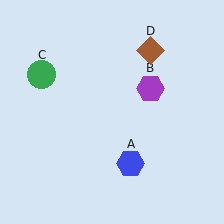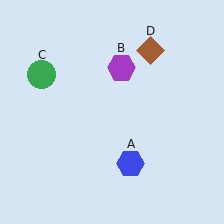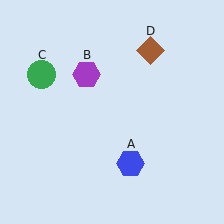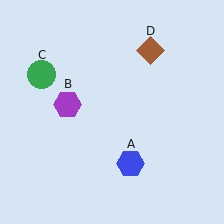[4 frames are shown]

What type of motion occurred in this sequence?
The purple hexagon (object B) rotated counterclockwise around the center of the scene.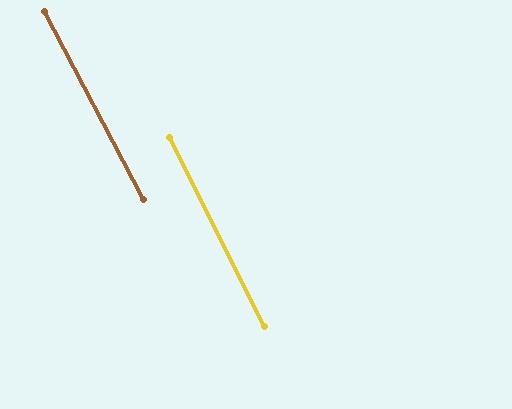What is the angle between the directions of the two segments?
Approximately 1 degree.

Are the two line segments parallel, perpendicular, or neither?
Parallel — their directions differ by only 1.2°.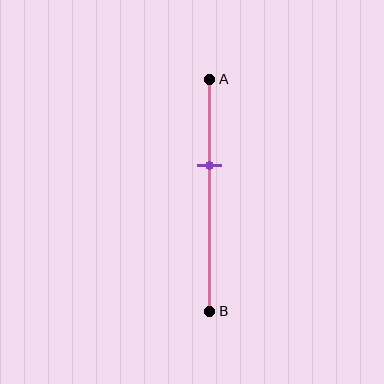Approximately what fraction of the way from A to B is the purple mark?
The purple mark is approximately 35% of the way from A to B.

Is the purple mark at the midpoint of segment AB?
No, the mark is at about 35% from A, not at the 50% midpoint.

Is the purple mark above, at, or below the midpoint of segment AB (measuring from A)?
The purple mark is above the midpoint of segment AB.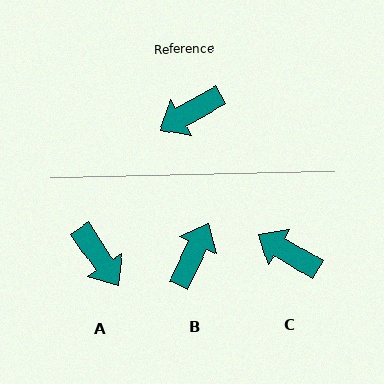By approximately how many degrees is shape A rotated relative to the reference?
Approximately 94 degrees counter-clockwise.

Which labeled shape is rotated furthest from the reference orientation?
B, about 145 degrees away.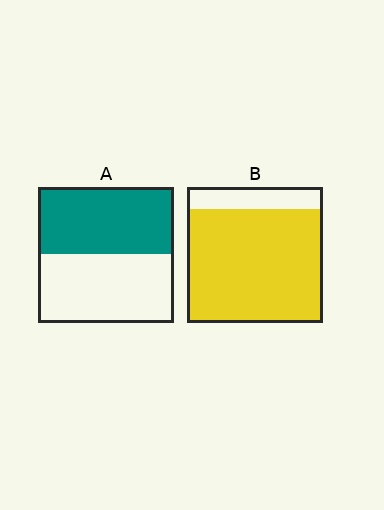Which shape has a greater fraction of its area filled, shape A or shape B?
Shape B.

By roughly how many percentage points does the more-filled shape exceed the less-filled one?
By roughly 35 percentage points (B over A).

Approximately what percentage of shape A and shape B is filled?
A is approximately 50% and B is approximately 85%.